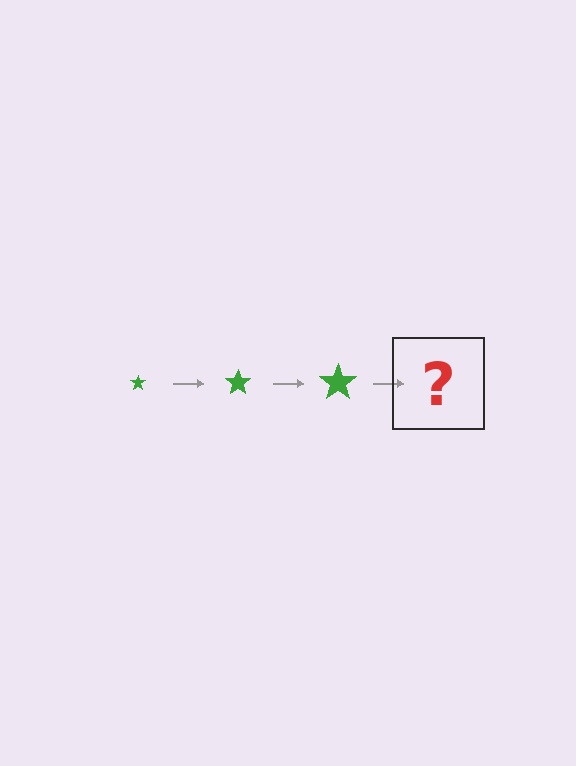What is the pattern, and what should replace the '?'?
The pattern is that the star gets progressively larger each step. The '?' should be a green star, larger than the previous one.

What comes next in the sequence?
The next element should be a green star, larger than the previous one.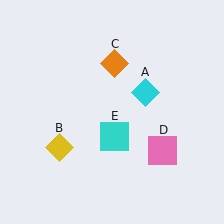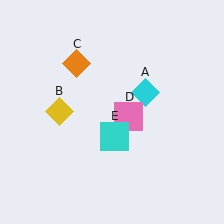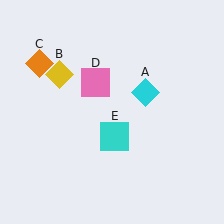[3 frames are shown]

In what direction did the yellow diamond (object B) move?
The yellow diamond (object B) moved up.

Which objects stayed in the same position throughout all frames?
Cyan diamond (object A) and cyan square (object E) remained stationary.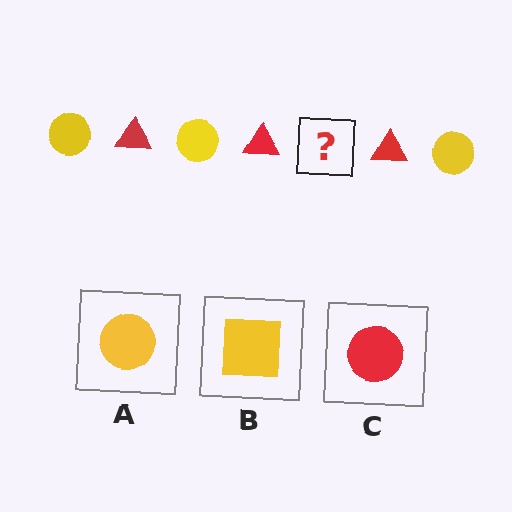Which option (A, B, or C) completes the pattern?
A.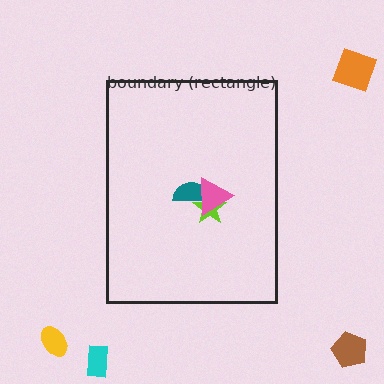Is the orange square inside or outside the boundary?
Outside.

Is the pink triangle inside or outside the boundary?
Inside.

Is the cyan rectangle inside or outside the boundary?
Outside.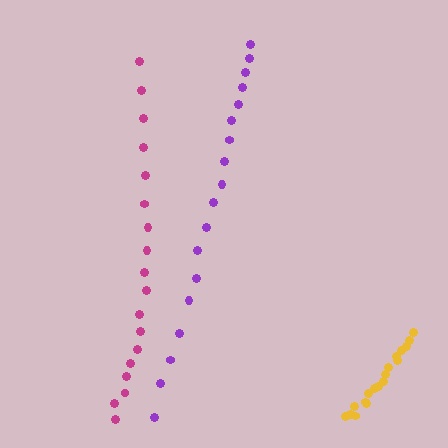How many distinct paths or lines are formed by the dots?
There are 3 distinct paths.